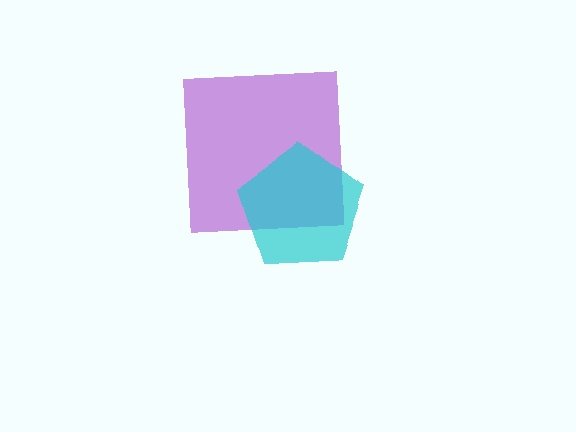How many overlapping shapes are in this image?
There are 2 overlapping shapes in the image.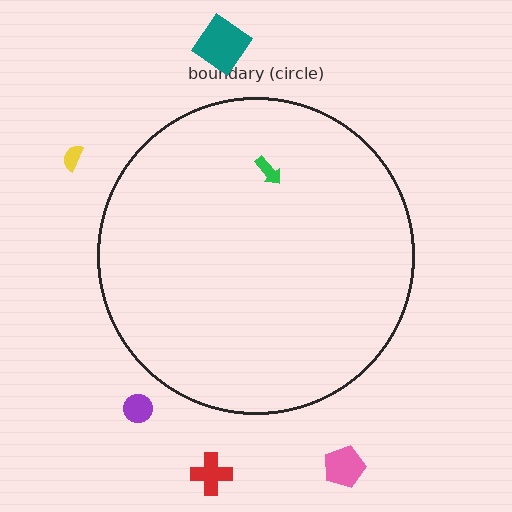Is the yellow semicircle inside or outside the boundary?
Outside.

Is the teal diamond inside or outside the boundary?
Outside.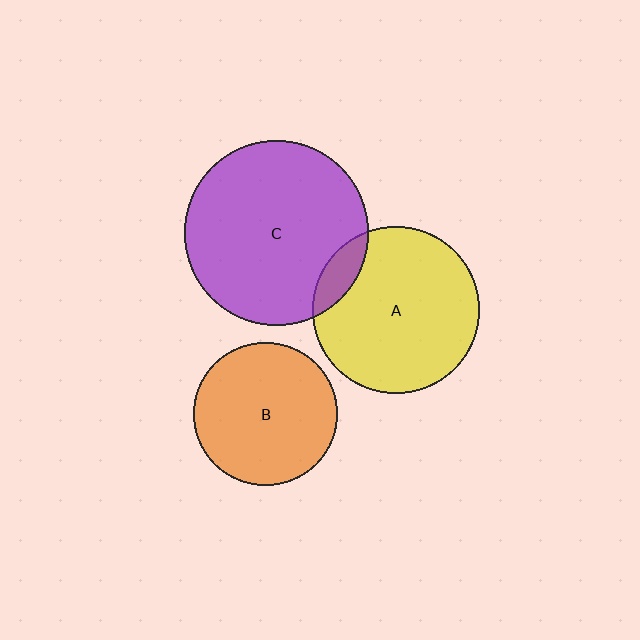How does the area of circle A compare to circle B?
Approximately 1.3 times.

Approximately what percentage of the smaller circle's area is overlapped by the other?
Approximately 10%.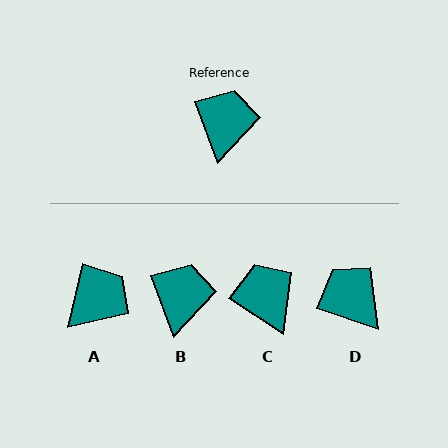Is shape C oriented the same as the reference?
No, it is off by about 36 degrees.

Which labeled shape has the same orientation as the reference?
B.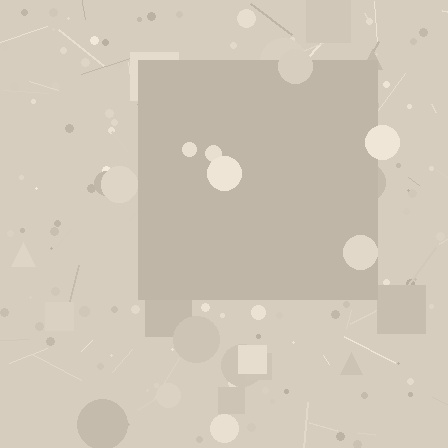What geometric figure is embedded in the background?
A square is embedded in the background.